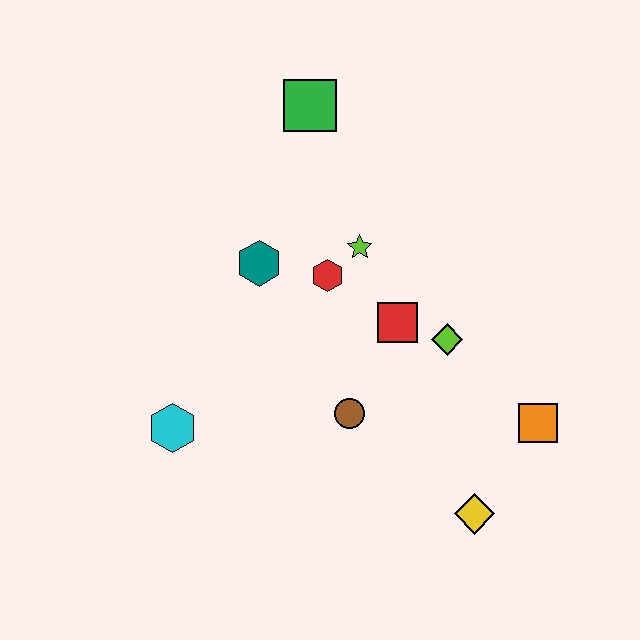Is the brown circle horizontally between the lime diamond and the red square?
No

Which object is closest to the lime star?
The red hexagon is closest to the lime star.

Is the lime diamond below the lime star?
Yes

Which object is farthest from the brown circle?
The green square is farthest from the brown circle.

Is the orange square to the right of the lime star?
Yes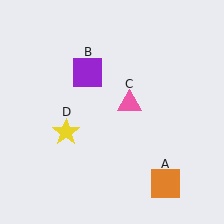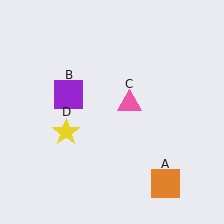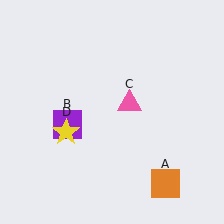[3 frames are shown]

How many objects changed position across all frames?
1 object changed position: purple square (object B).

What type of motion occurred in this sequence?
The purple square (object B) rotated counterclockwise around the center of the scene.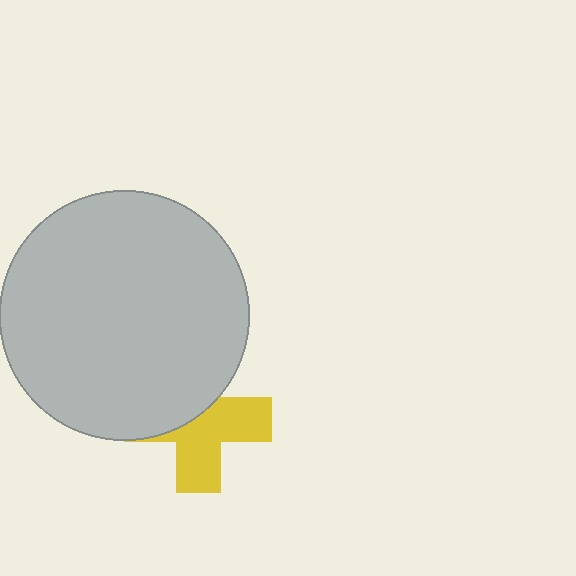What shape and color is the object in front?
The object in front is a light gray circle.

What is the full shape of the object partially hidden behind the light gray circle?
The partially hidden object is a yellow cross.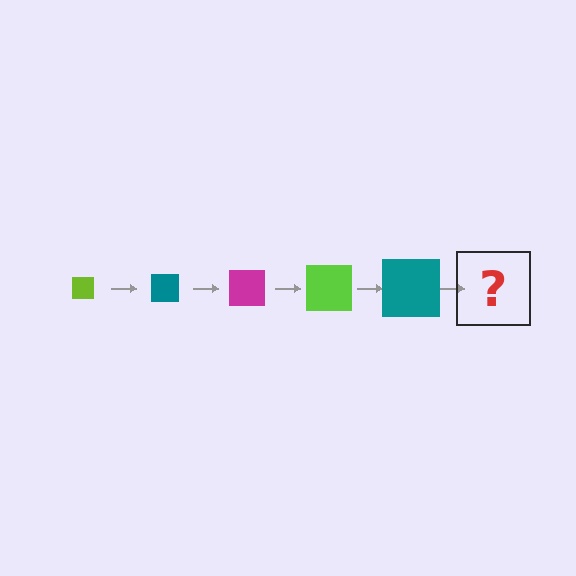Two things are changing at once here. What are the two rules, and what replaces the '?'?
The two rules are that the square grows larger each step and the color cycles through lime, teal, and magenta. The '?' should be a magenta square, larger than the previous one.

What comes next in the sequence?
The next element should be a magenta square, larger than the previous one.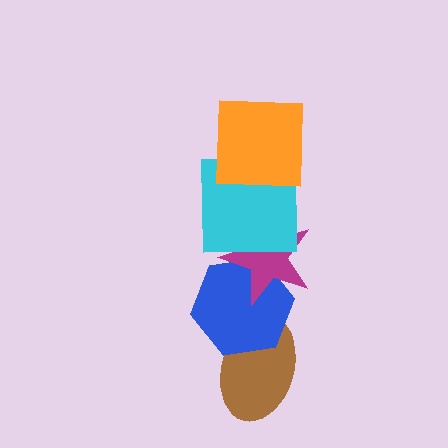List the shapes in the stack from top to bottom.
From top to bottom: the orange square, the cyan square, the magenta star, the blue hexagon, the brown ellipse.